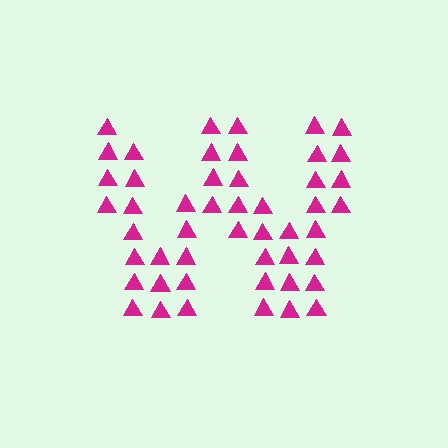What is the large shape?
The large shape is the letter W.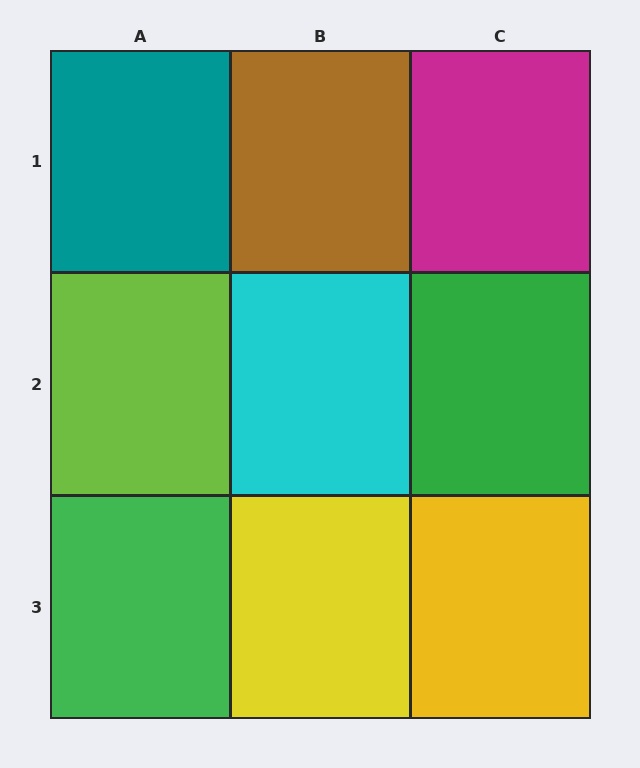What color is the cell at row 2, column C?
Green.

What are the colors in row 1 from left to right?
Teal, brown, magenta.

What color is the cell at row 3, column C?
Yellow.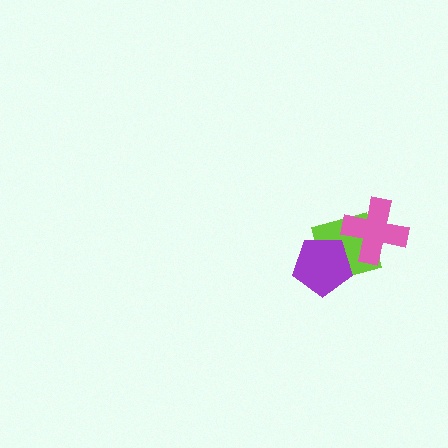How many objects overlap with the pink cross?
1 object overlaps with the pink cross.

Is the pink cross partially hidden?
No, no other shape covers it.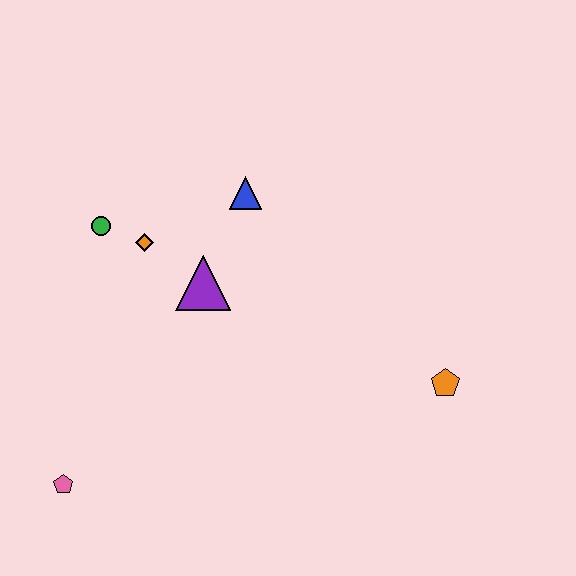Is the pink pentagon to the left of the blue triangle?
Yes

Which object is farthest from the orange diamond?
The orange pentagon is farthest from the orange diamond.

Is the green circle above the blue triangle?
No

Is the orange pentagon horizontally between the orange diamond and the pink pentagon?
No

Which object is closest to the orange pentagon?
The purple triangle is closest to the orange pentagon.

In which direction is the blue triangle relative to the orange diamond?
The blue triangle is to the right of the orange diamond.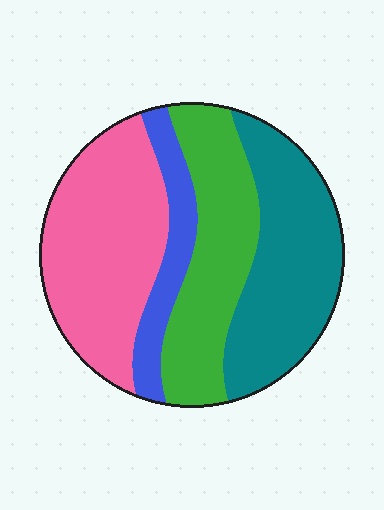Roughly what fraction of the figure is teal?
Teal covers 30% of the figure.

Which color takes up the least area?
Blue, at roughly 10%.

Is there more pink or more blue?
Pink.